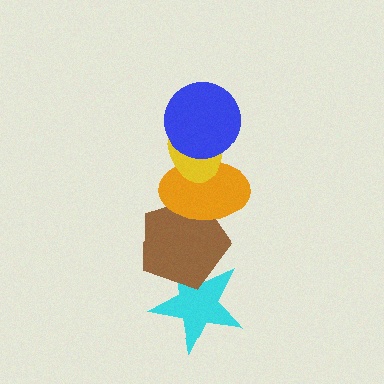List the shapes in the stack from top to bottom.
From top to bottom: the blue circle, the yellow ellipse, the orange ellipse, the brown pentagon, the cyan star.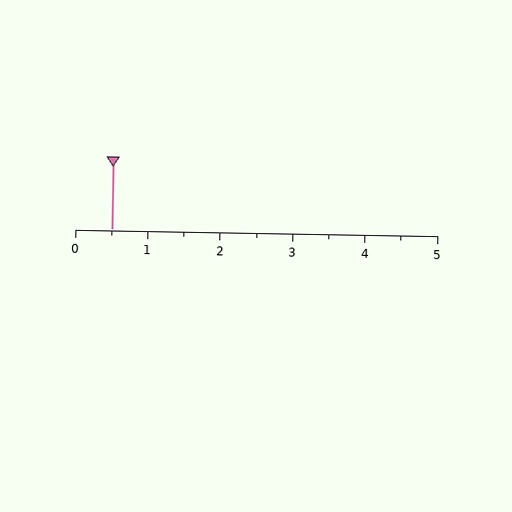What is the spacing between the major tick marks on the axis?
The major ticks are spaced 1 apart.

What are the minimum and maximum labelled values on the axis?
The axis runs from 0 to 5.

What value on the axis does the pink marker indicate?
The marker indicates approximately 0.5.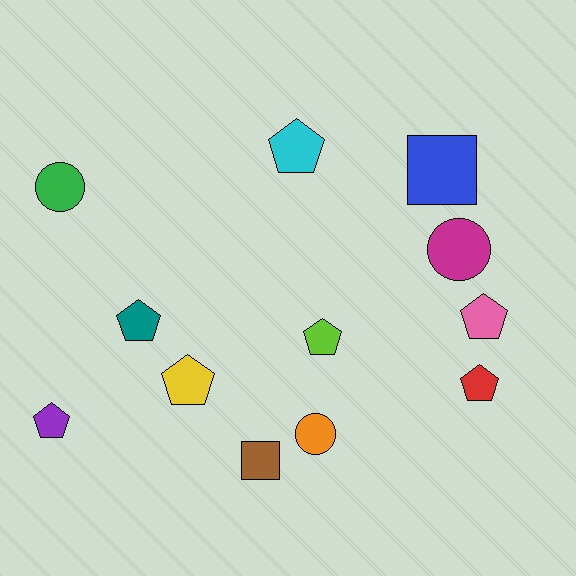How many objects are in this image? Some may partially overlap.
There are 12 objects.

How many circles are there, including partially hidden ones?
There are 3 circles.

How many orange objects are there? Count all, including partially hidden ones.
There is 1 orange object.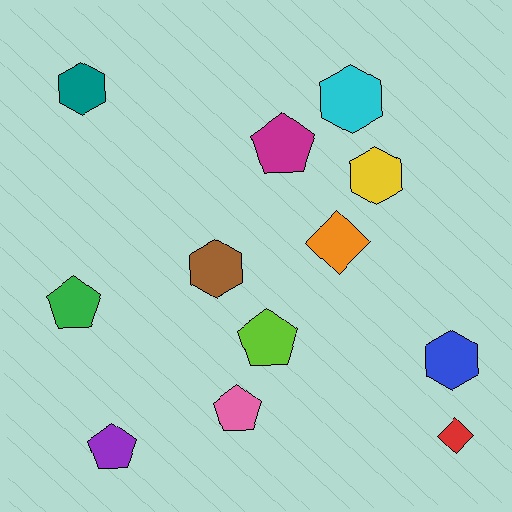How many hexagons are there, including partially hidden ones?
There are 5 hexagons.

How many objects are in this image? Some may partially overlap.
There are 12 objects.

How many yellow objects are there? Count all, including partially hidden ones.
There is 1 yellow object.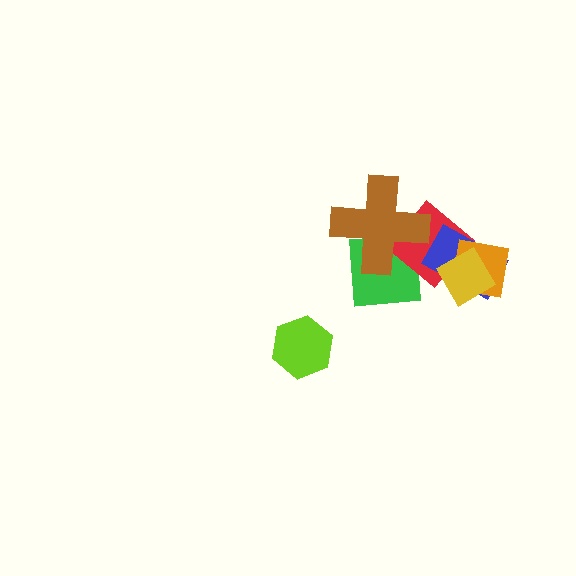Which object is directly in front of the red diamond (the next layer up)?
The blue rectangle is directly in front of the red diamond.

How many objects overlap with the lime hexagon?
0 objects overlap with the lime hexagon.